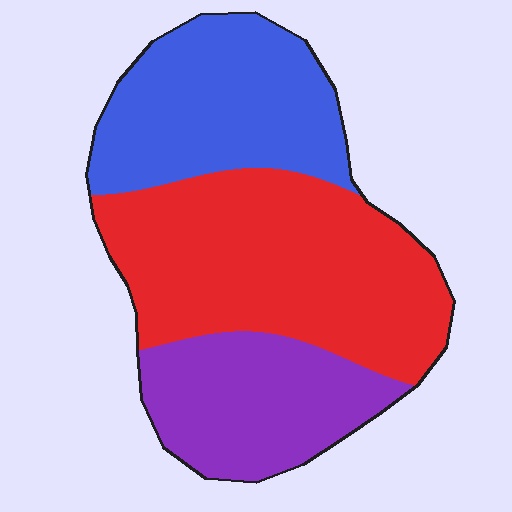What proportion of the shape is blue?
Blue takes up about one third (1/3) of the shape.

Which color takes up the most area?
Red, at roughly 45%.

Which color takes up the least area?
Purple, at roughly 25%.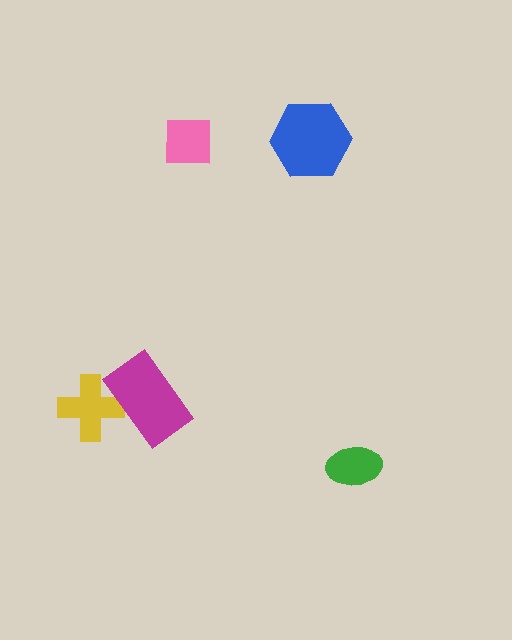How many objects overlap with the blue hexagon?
0 objects overlap with the blue hexagon.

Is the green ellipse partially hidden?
No, no other shape covers it.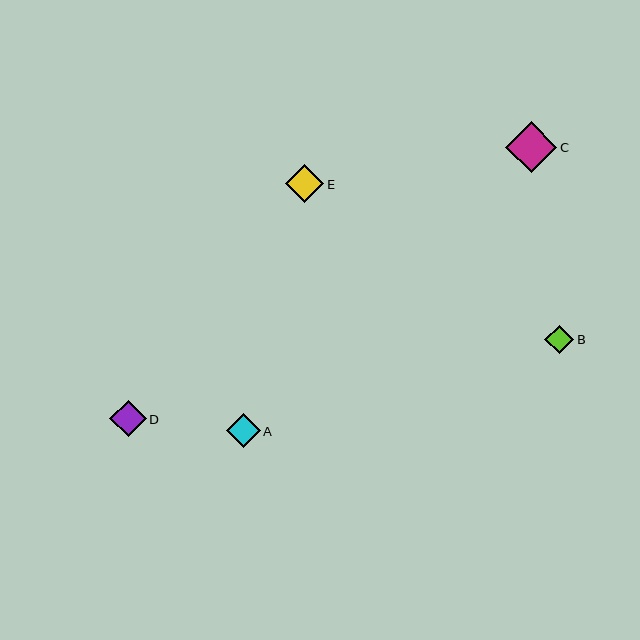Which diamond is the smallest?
Diamond B is the smallest with a size of approximately 29 pixels.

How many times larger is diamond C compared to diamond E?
Diamond C is approximately 1.4 times the size of diamond E.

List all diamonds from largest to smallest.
From largest to smallest: C, E, D, A, B.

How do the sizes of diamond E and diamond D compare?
Diamond E and diamond D are approximately the same size.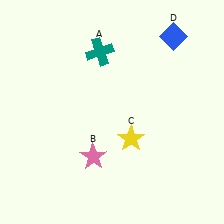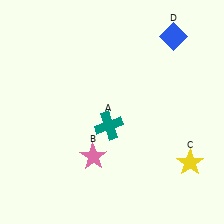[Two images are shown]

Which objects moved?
The objects that moved are: the teal cross (A), the yellow star (C).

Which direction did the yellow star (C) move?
The yellow star (C) moved right.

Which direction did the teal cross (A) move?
The teal cross (A) moved down.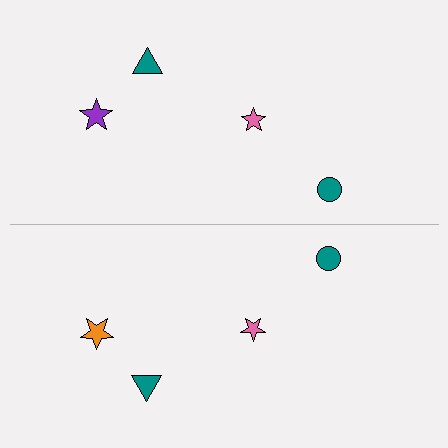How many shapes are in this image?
There are 8 shapes in this image.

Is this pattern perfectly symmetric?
No, the pattern is not perfectly symmetric. The orange star on the bottom side breaks the symmetry — its mirror counterpart is purple.